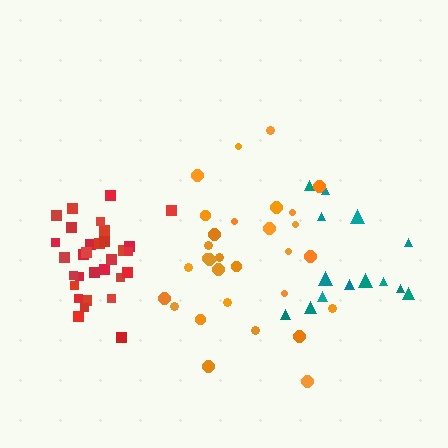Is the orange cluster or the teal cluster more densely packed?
Orange.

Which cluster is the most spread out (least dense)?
Teal.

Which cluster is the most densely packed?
Red.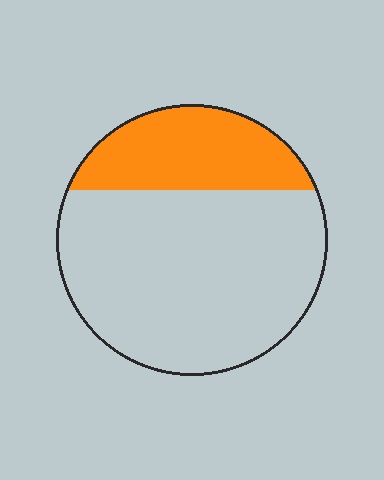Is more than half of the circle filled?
No.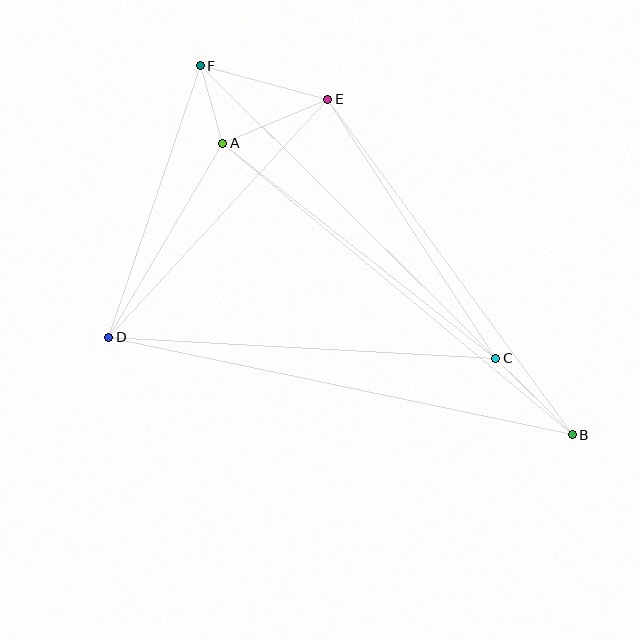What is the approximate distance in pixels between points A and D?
The distance between A and D is approximately 225 pixels.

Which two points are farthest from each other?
Points B and F are farthest from each other.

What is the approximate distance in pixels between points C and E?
The distance between C and E is approximately 309 pixels.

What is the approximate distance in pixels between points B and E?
The distance between B and E is approximately 415 pixels.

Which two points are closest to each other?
Points A and F are closest to each other.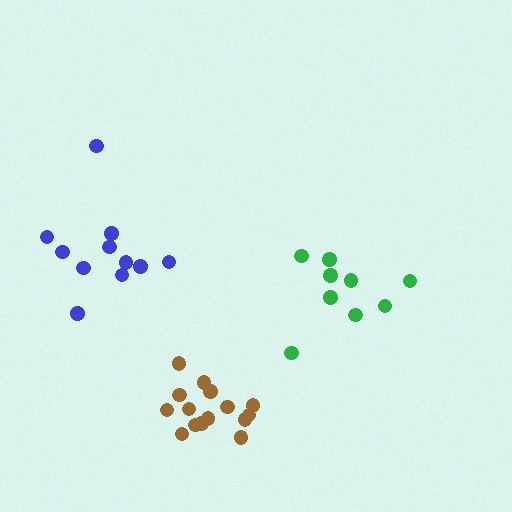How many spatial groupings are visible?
There are 3 spatial groupings.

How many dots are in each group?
Group 1: 11 dots, Group 2: 15 dots, Group 3: 9 dots (35 total).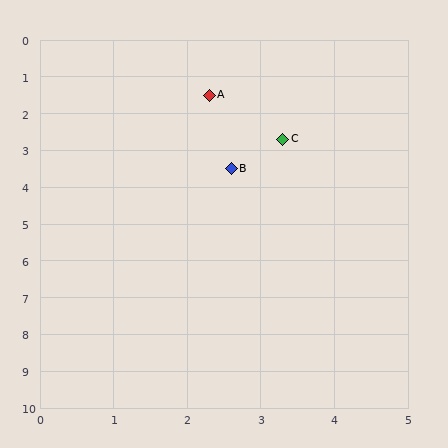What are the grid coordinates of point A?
Point A is at approximately (2.3, 1.5).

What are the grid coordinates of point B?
Point B is at approximately (2.6, 3.5).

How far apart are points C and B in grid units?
Points C and B are about 1.1 grid units apart.